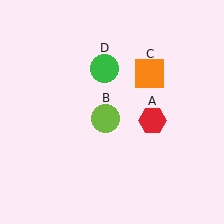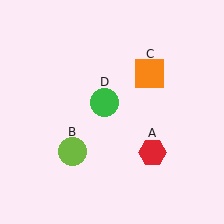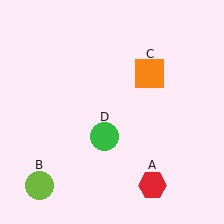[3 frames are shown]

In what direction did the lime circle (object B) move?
The lime circle (object B) moved down and to the left.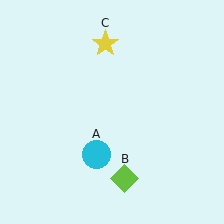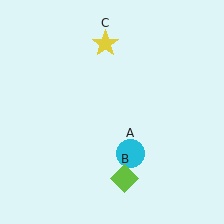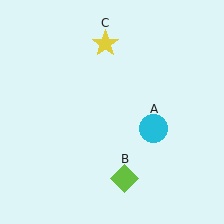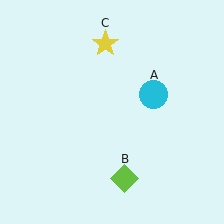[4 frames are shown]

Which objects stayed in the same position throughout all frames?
Lime diamond (object B) and yellow star (object C) remained stationary.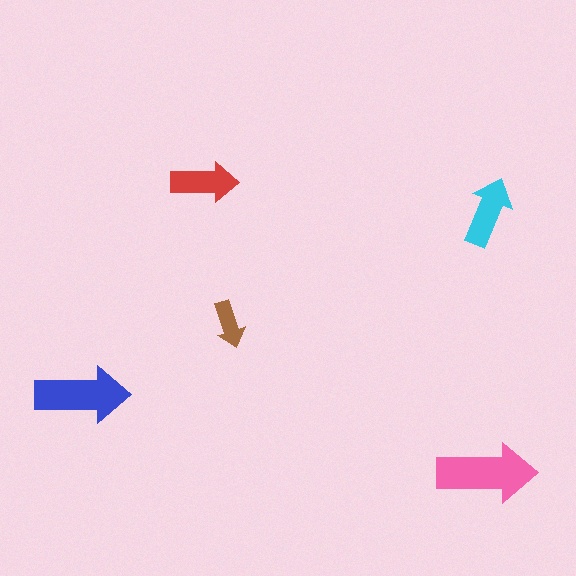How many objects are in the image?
There are 5 objects in the image.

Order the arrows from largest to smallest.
the pink one, the blue one, the cyan one, the red one, the brown one.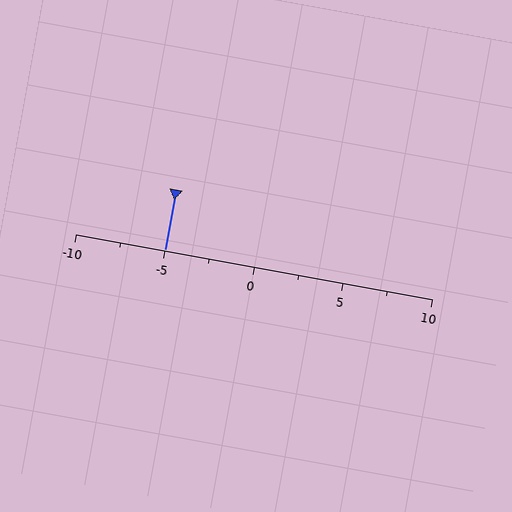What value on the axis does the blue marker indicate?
The marker indicates approximately -5.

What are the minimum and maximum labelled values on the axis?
The axis runs from -10 to 10.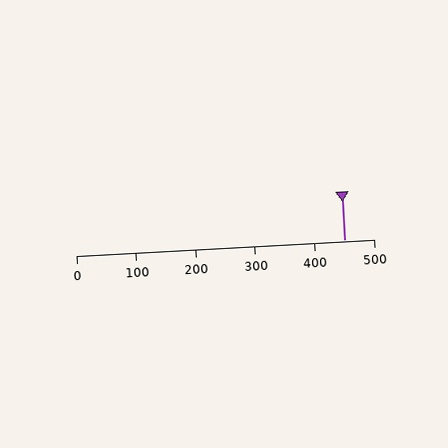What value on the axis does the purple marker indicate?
The marker indicates approximately 450.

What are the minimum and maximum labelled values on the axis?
The axis runs from 0 to 500.